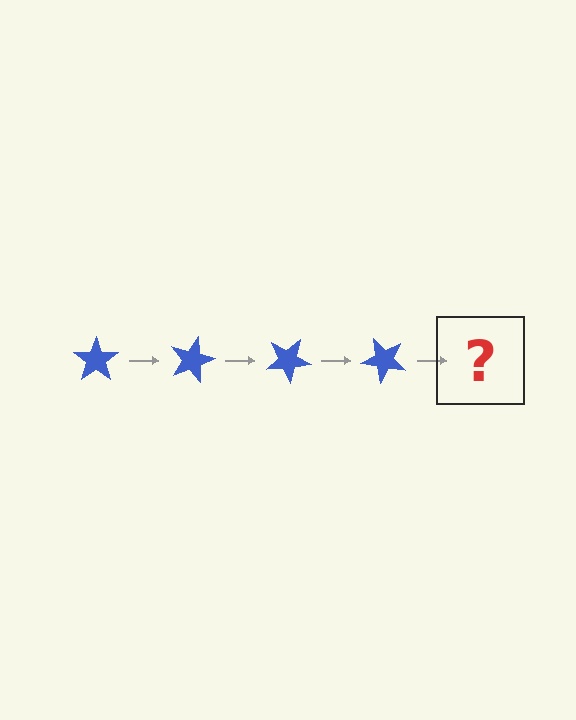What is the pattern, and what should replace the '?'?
The pattern is that the star rotates 15 degrees each step. The '?' should be a blue star rotated 60 degrees.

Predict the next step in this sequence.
The next step is a blue star rotated 60 degrees.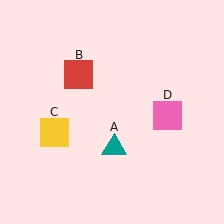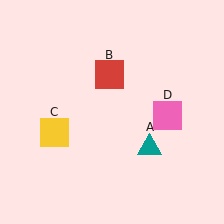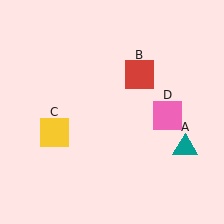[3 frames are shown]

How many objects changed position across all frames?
2 objects changed position: teal triangle (object A), red square (object B).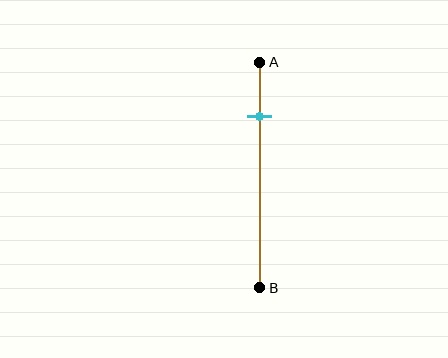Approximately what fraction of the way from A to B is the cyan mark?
The cyan mark is approximately 25% of the way from A to B.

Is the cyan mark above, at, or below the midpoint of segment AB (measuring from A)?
The cyan mark is above the midpoint of segment AB.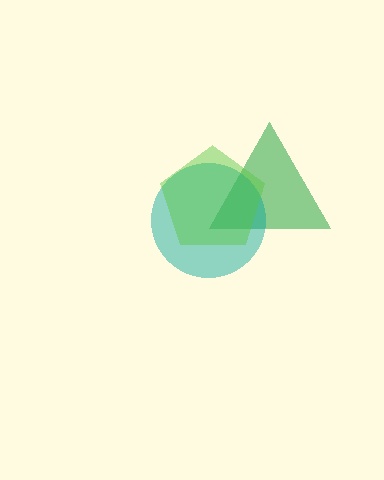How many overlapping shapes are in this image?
There are 3 overlapping shapes in the image.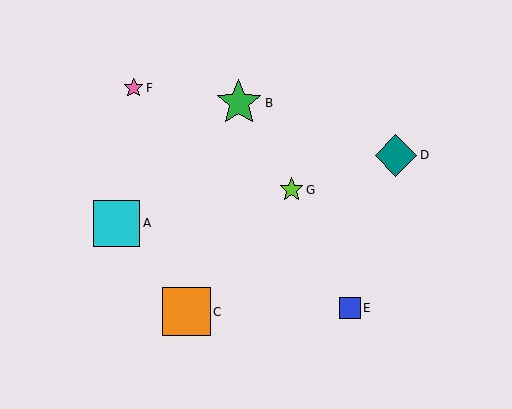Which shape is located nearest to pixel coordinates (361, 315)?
The blue square (labeled E) at (350, 308) is nearest to that location.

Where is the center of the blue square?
The center of the blue square is at (350, 308).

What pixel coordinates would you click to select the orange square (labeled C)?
Click at (186, 312) to select the orange square C.